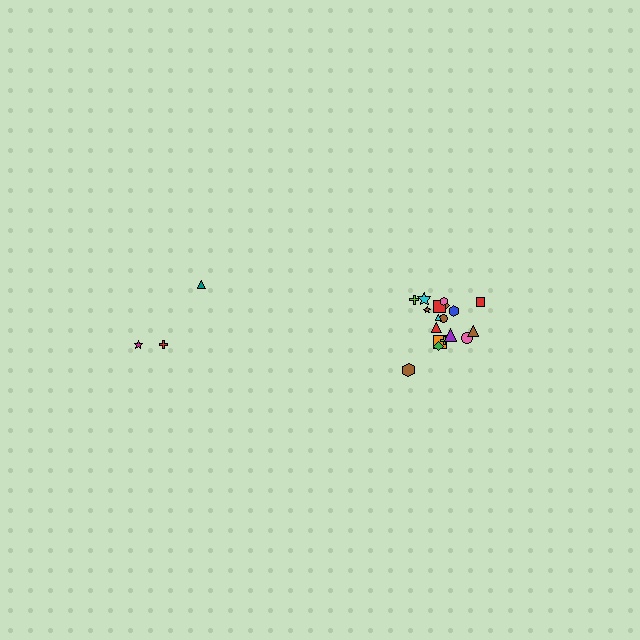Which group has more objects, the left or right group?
The right group.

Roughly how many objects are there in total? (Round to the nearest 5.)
Roughly 20 objects in total.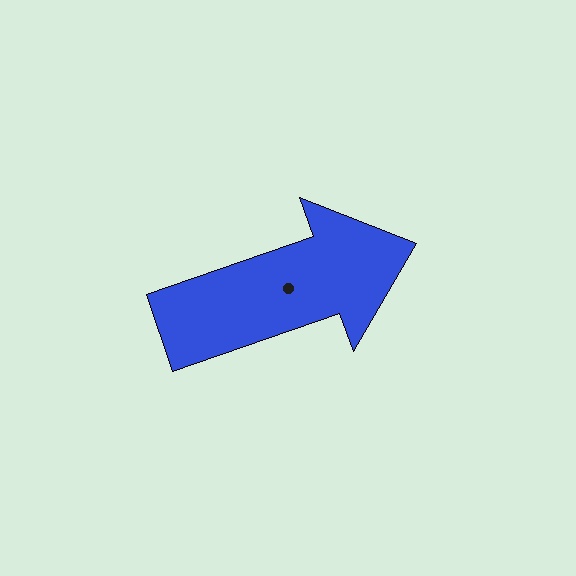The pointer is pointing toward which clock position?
Roughly 2 o'clock.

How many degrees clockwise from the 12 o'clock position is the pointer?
Approximately 71 degrees.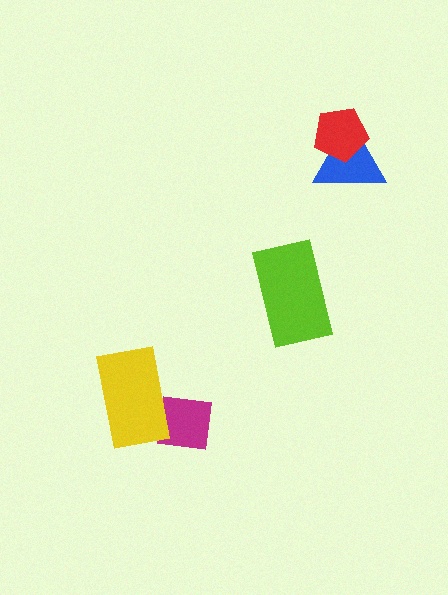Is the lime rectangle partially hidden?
No, no other shape covers it.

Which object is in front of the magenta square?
The yellow rectangle is in front of the magenta square.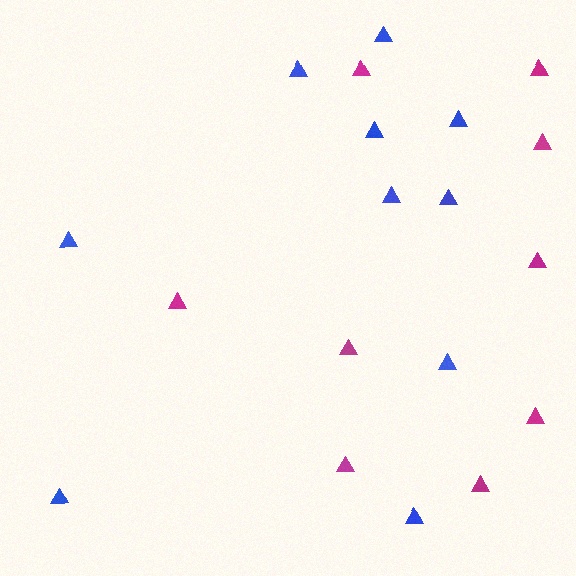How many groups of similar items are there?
There are 2 groups: one group of blue triangles (10) and one group of magenta triangles (9).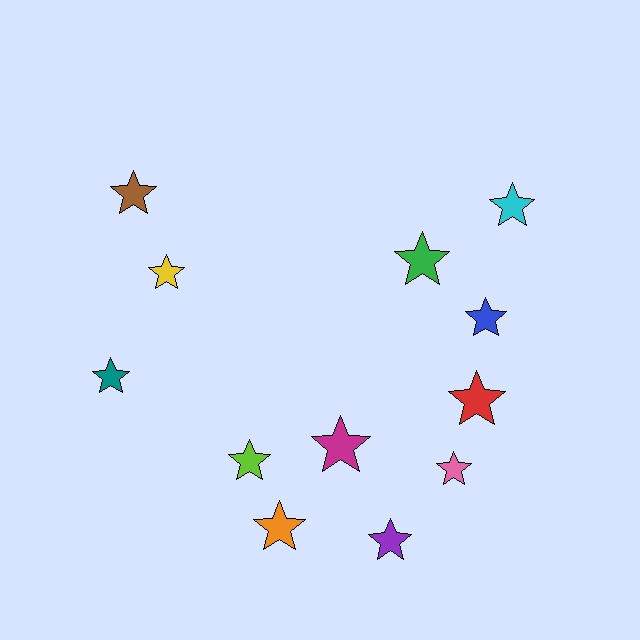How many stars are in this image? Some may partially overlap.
There are 12 stars.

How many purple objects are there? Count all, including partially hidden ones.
There is 1 purple object.